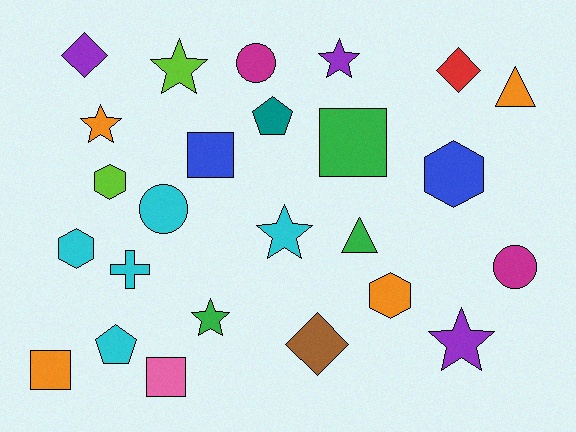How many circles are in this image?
There are 3 circles.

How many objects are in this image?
There are 25 objects.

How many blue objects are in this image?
There are 2 blue objects.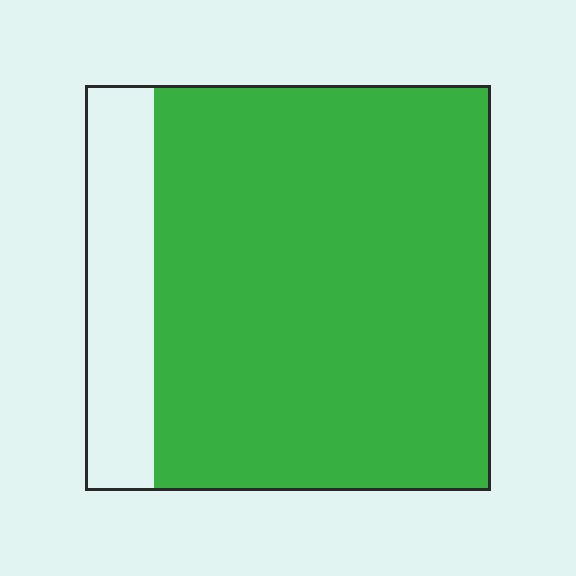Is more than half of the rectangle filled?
Yes.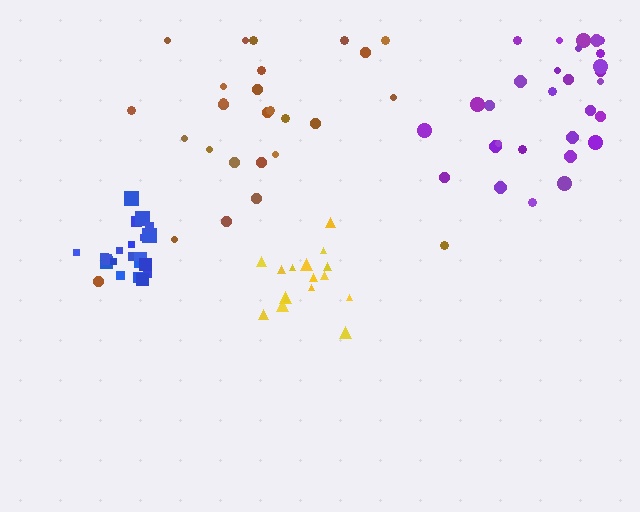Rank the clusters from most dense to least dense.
blue, yellow, purple, brown.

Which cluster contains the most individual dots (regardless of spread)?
Purple (30).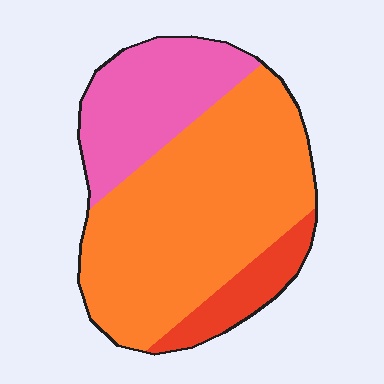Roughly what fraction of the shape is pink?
Pink takes up about one quarter (1/4) of the shape.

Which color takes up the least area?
Red, at roughly 10%.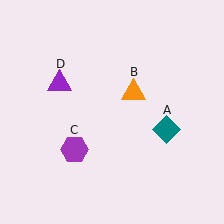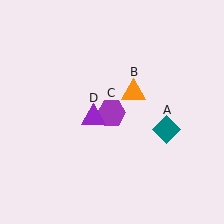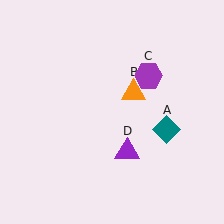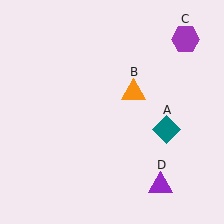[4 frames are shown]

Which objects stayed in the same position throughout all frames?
Teal diamond (object A) and orange triangle (object B) remained stationary.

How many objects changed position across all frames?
2 objects changed position: purple hexagon (object C), purple triangle (object D).